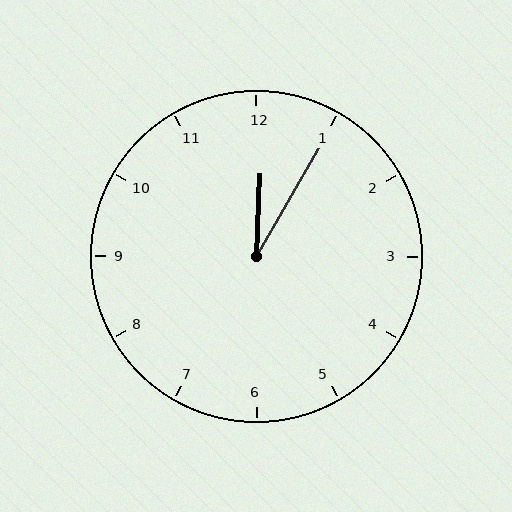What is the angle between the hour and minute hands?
Approximately 28 degrees.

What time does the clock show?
12:05.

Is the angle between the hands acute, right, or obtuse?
It is acute.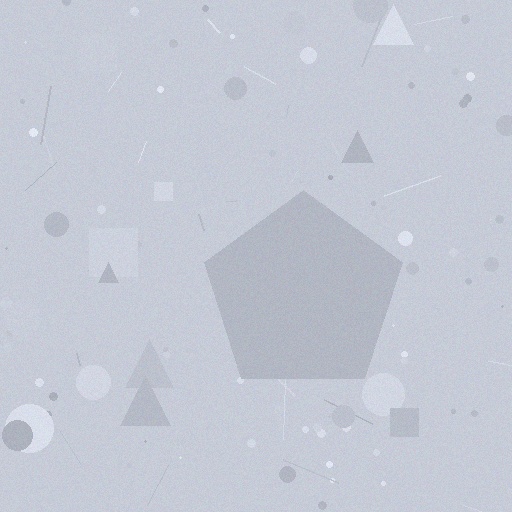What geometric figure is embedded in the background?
A pentagon is embedded in the background.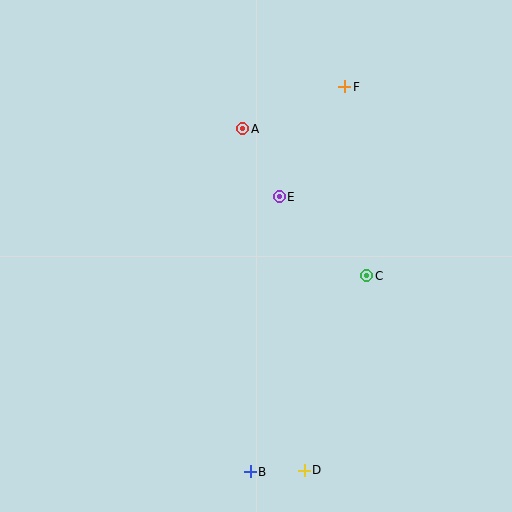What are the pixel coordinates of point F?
Point F is at (345, 87).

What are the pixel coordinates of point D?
Point D is at (304, 470).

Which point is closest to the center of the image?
Point E at (279, 197) is closest to the center.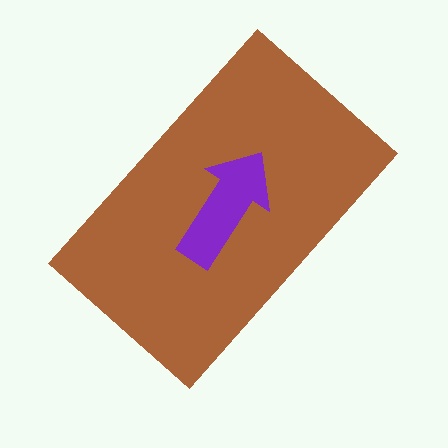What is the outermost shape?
The brown rectangle.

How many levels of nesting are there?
2.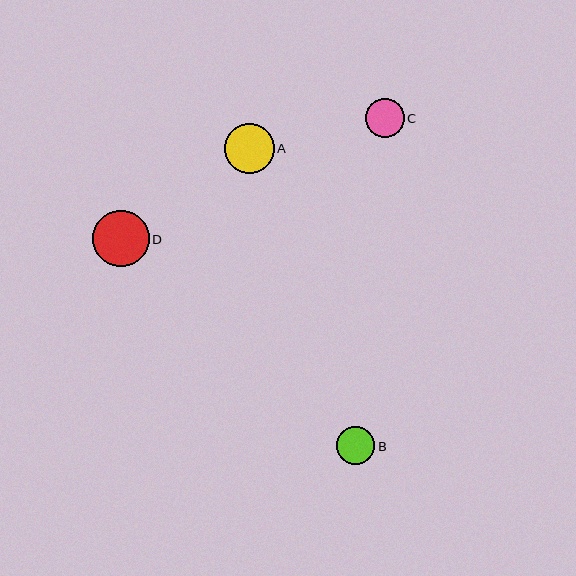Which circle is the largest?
Circle D is the largest with a size of approximately 56 pixels.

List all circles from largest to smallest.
From largest to smallest: D, A, C, B.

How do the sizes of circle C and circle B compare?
Circle C and circle B are approximately the same size.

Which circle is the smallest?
Circle B is the smallest with a size of approximately 38 pixels.